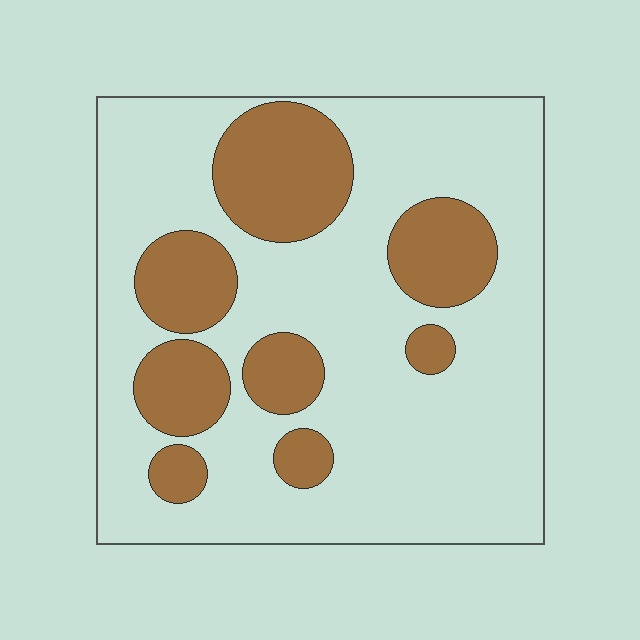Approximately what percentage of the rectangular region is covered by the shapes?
Approximately 25%.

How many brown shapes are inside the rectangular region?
8.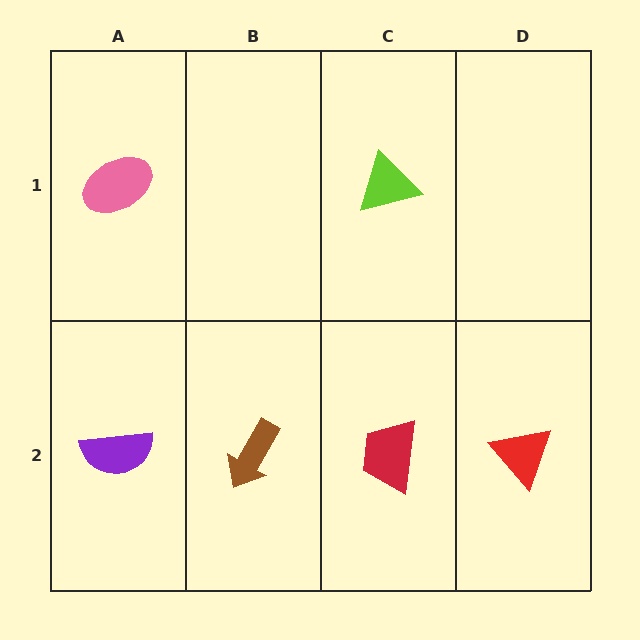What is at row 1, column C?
A lime triangle.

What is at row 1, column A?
A pink ellipse.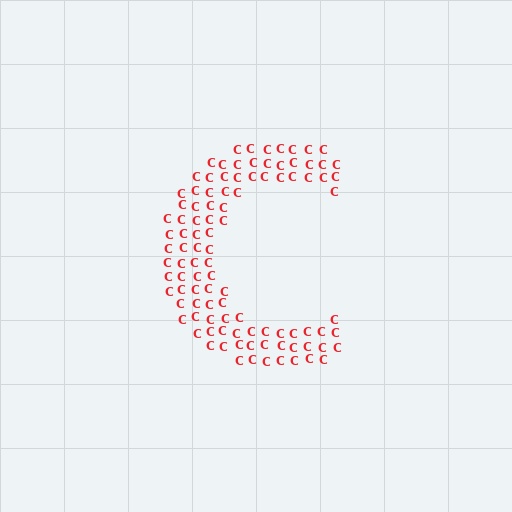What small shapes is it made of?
It is made of small letter C's.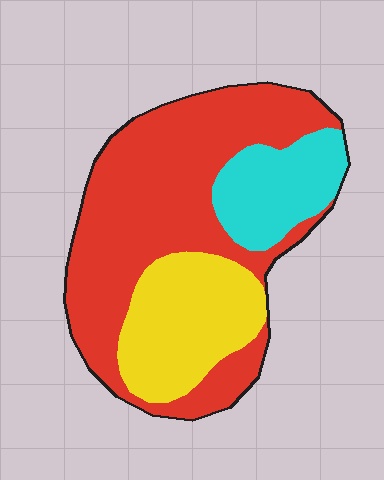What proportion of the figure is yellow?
Yellow takes up less than a quarter of the figure.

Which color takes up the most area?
Red, at roughly 60%.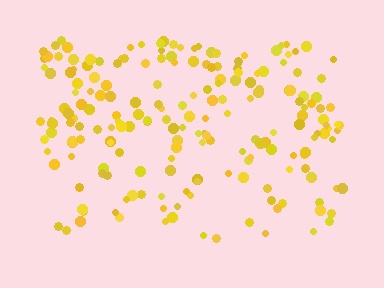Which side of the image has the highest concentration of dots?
The top.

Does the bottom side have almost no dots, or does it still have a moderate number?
Still a moderate number, just noticeably fewer than the top.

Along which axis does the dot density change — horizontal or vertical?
Vertical.